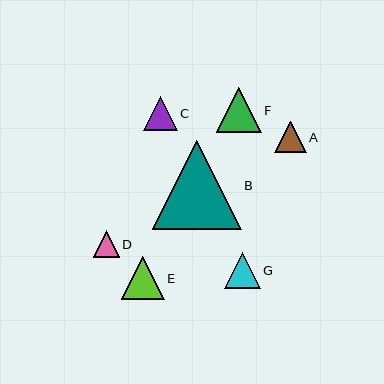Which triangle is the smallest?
Triangle D is the smallest with a size of approximately 26 pixels.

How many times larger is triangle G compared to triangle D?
Triangle G is approximately 1.4 times the size of triangle D.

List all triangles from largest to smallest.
From largest to smallest: B, F, E, G, C, A, D.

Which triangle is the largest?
Triangle B is the largest with a size of approximately 89 pixels.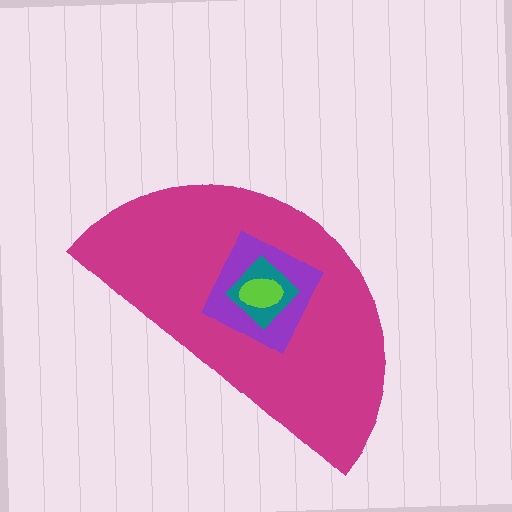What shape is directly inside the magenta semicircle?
The purple square.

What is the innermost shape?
The lime ellipse.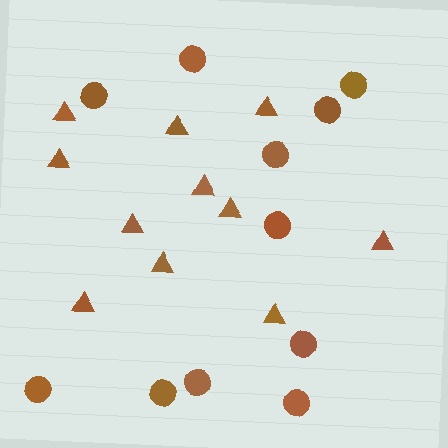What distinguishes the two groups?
There are 2 groups: one group of circles (11) and one group of triangles (11).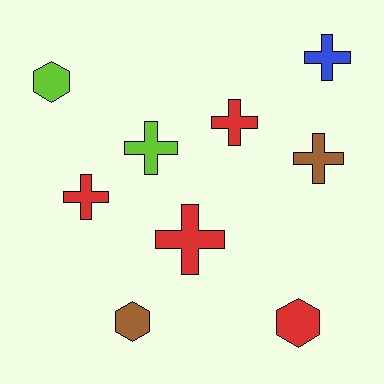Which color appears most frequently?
Red, with 4 objects.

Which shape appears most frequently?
Cross, with 6 objects.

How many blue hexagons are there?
There are no blue hexagons.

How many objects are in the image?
There are 9 objects.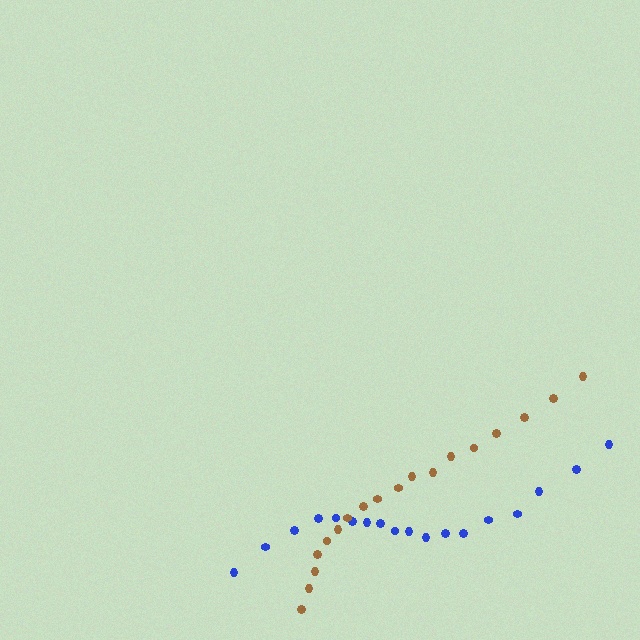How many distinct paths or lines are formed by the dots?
There are 2 distinct paths.